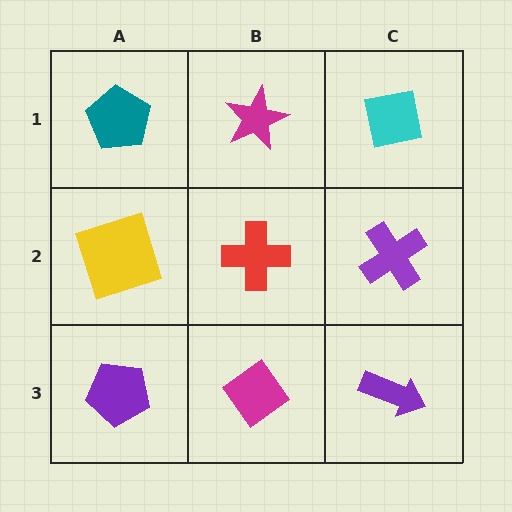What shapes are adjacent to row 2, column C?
A cyan square (row 1, column C), a purple arrow (row 3, column C), a red cross (row 2, column B).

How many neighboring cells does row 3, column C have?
2.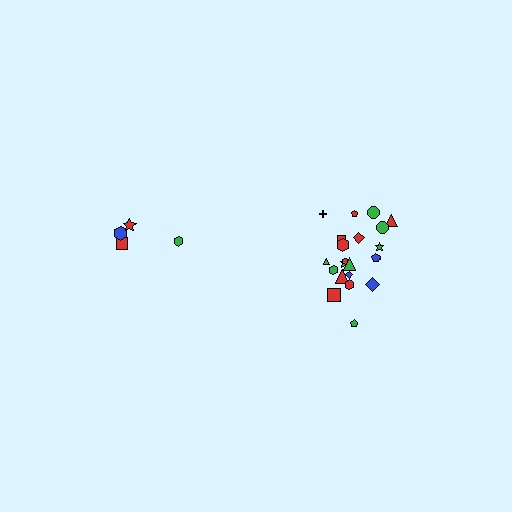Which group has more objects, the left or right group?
The right group.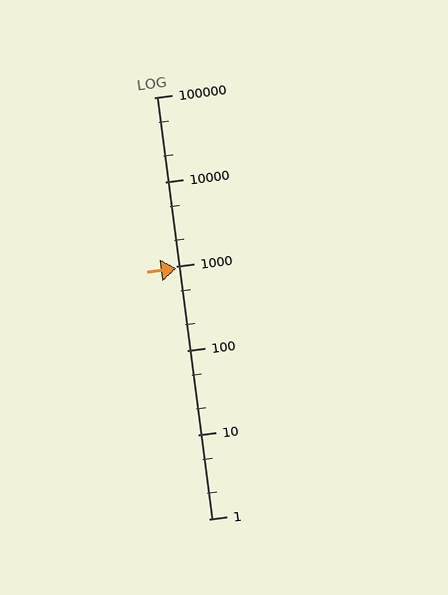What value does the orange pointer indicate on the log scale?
The pointer indicates approximately 930.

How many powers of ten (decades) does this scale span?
The scale spans 5 decades, from 1 to 100000.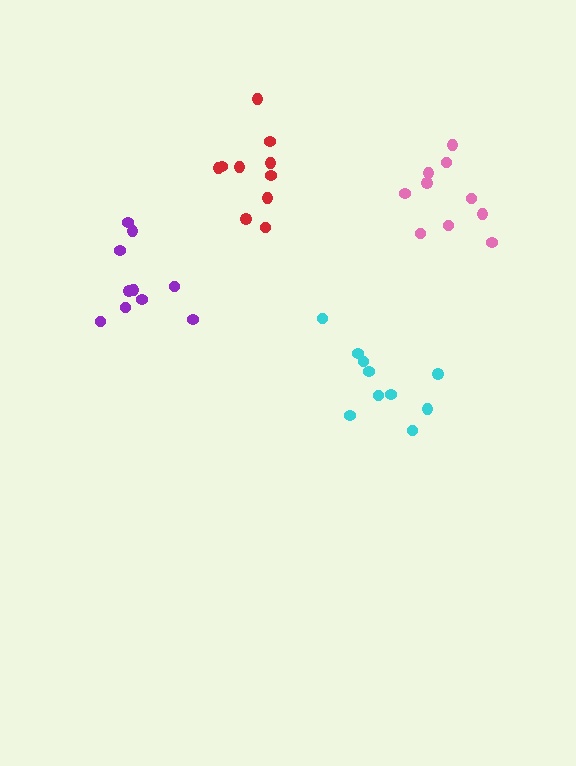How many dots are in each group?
Group 1: 10 dots, Group 2: 10 dots, Group 3: 10 dots, Group 4: 10 dots (40 total).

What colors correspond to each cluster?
The clusters are colored: cyan, red, purple, pink.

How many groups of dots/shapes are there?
There are 4 groups.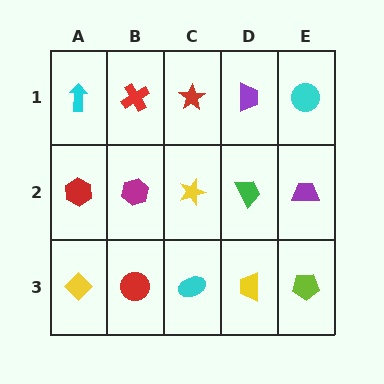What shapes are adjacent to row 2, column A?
A cyan arrow (row 1, column A), a yellow diamond (row 3, column A), a magenta hexagon (row 2, column B).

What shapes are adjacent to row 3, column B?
A magenta hexagon (row 2, column B), a yellow diamond (row 3, column A), a cyan ellipse (row 3, column C).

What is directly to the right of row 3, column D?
A lime pentagon.